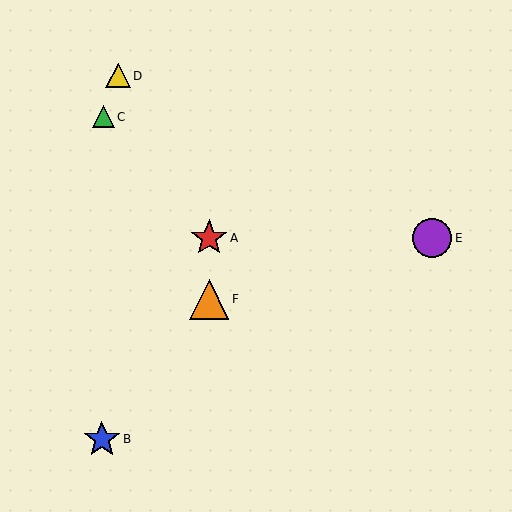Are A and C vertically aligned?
No, A is at x≈209 and C is at x≈103.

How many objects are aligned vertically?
2 objects (A, F) are aligned vertically.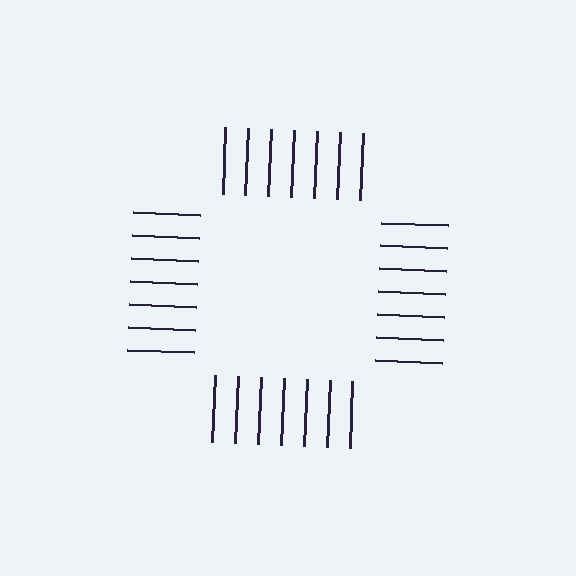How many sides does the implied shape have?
4 sides — the line-ends trace a square.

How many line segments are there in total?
28 — 7 along each of the 4 edges.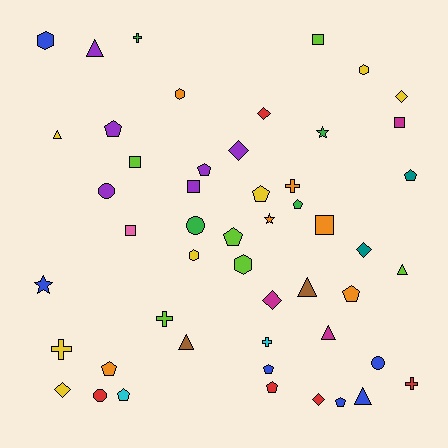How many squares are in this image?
There are 6 squares.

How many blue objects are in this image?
There are 6 blue objects.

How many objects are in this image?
There are 50 objects.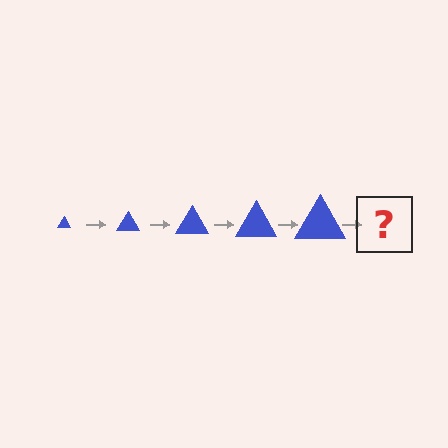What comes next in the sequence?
The next element should be a blue triangle, larger than the previous one.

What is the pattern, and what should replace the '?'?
The pattern is that the triangle gets progressively larger each step. The '?' should be a blue triangle, larger than the previous one.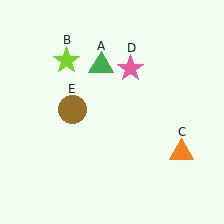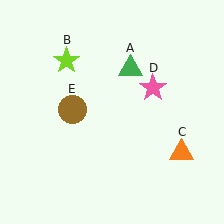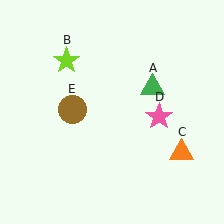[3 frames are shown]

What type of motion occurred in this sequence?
The green triangle (object A), pink star (object D) rotated clockwise around the center of the scene.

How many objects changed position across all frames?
2 objects changed position: green triangle (object A), pink star (object D).